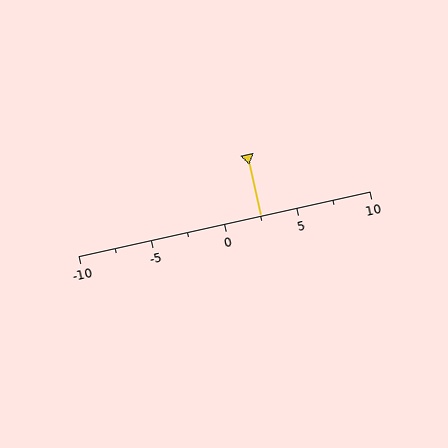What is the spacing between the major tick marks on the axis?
The major ticks are spaced 5 apart.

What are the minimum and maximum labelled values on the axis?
The axis runs from -10 to 10.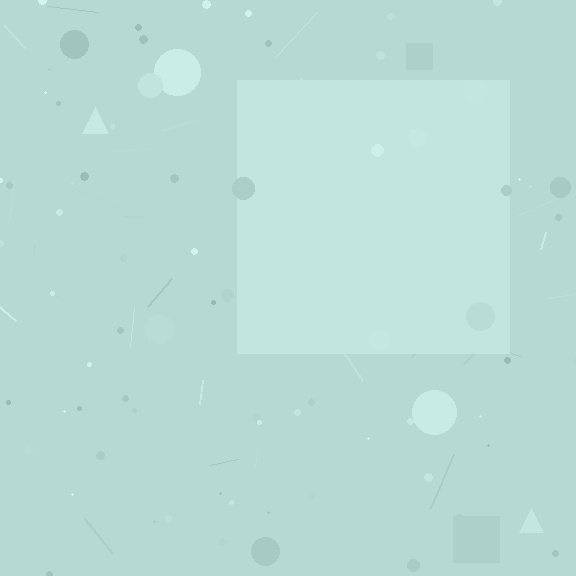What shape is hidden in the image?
A square is hidden in the image.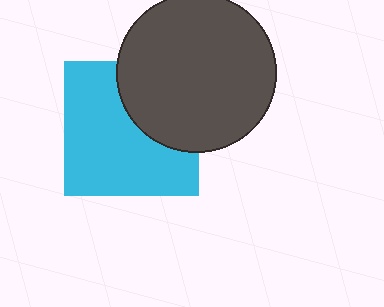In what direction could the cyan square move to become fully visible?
The cyan square could move toward the lower-left. That would shift it out from behind the dark gray circle entirely.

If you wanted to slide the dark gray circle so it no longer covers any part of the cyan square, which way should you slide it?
Slide it toward the upper-right — that is the most direct way to separate the two shapes.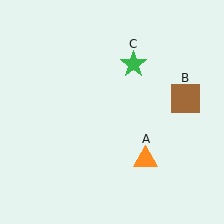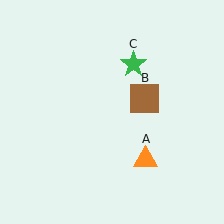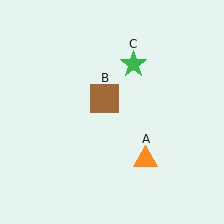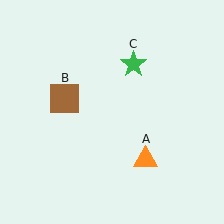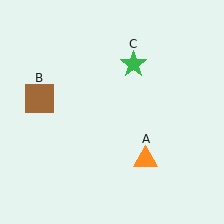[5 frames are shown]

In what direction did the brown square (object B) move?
The brown square (object B) moved left.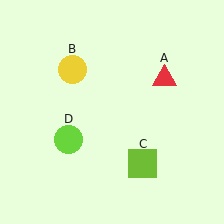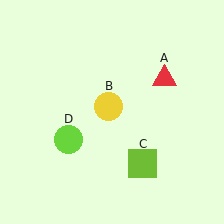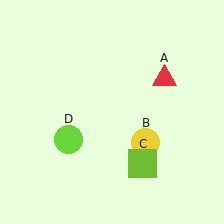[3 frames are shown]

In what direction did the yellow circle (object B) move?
The yellow circle (object B) moved down and to the right.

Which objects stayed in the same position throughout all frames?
Red triangle (object A) and lime square (object C) and lime circle (object D) remained stationary.